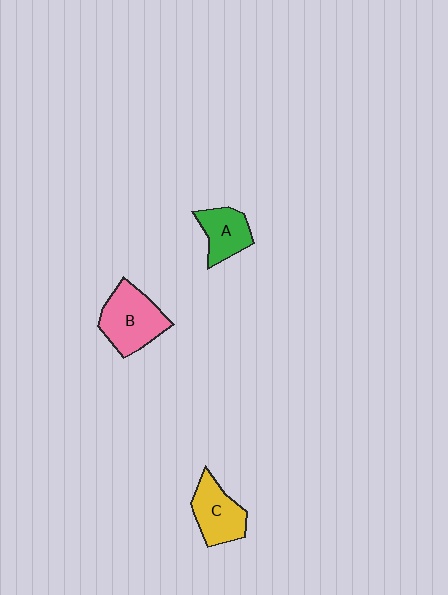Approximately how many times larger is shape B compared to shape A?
Approximately 1.5 times.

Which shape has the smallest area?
Shape A (green).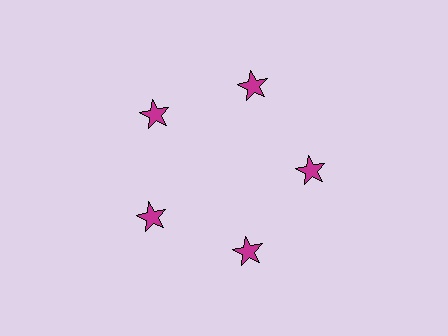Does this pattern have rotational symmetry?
Yes, this pattern has 5-fold rotational symmetry. It looks the same after rotating 72 degrees around the center.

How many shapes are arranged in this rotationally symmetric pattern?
There are 5 shapes, arranged in 5 groups of 1.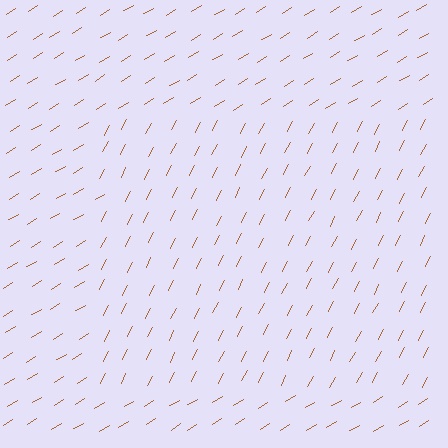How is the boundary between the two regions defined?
The boundary is defined purely by a change in line orientation (approximately 32 degrees difference). All lines are the same color and thickness.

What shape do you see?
I see a rectangle.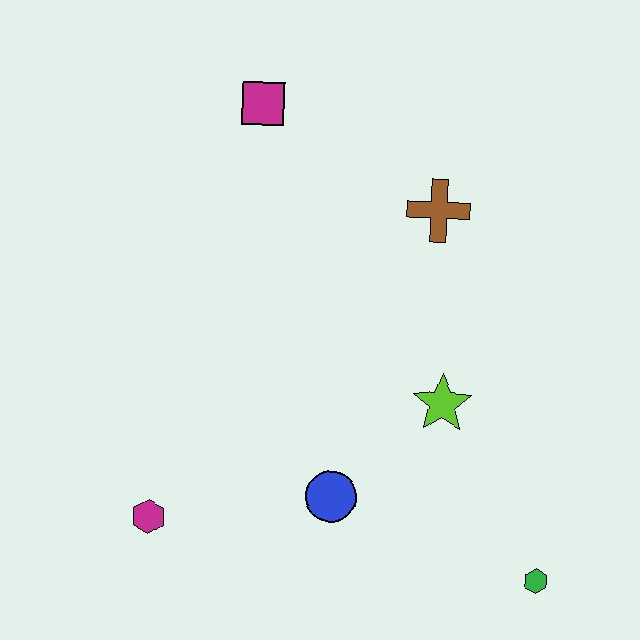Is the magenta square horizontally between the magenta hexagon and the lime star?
Yes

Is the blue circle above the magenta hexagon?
Yes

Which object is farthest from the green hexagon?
The magenta square is farthest from the green hexagon.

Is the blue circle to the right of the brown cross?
No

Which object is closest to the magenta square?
The brown cross is closest to the magenta square.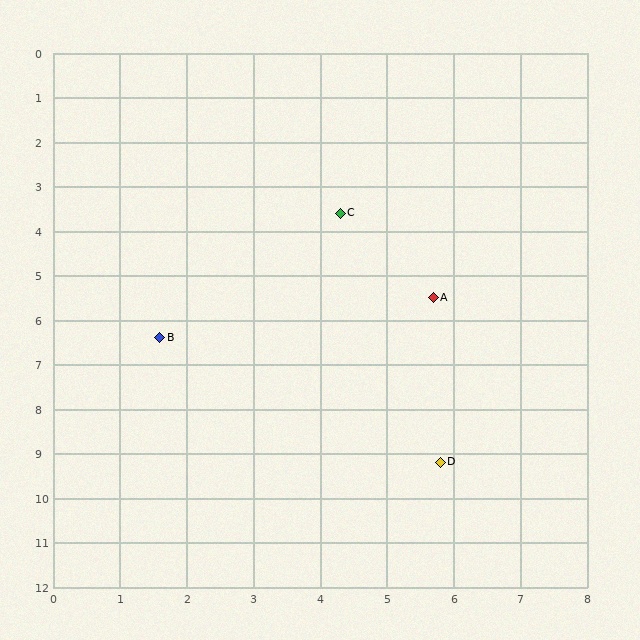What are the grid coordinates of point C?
Point C is at approximately (4.3, 3.6).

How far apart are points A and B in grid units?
Points A and B are about 4.2 grid units apart.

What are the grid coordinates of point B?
Point B is at approximately (1.6, 6.4).